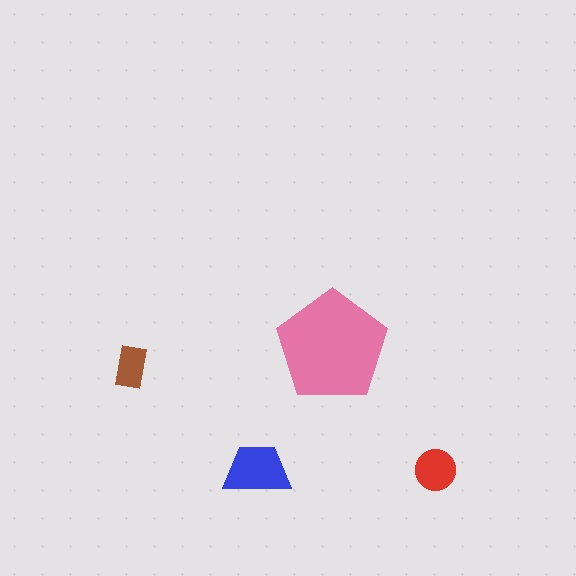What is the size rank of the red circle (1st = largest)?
3rd.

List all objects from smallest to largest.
The brown rectangle, the red circle, the blue trapezoid, the pink pentagon.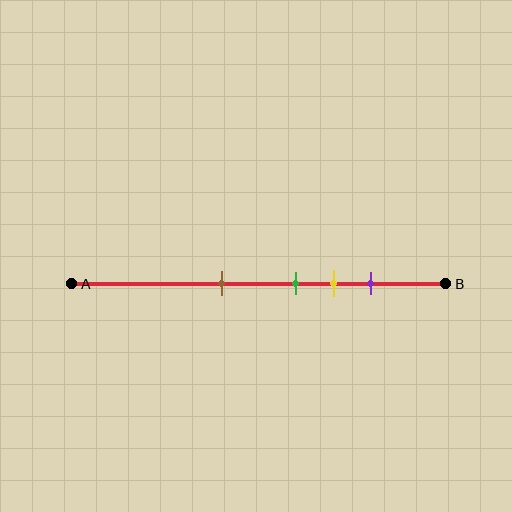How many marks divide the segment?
There are 4 marks dividing the segment.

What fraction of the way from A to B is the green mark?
The green mark is approximately 60% (0.6) of the way from A to B.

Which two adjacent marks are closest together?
The green and yellow marks are the closest adjacent pair.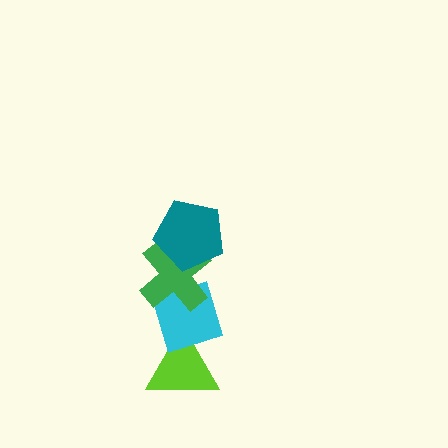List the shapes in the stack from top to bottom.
From top to bottom: the teal pentagon, the green cross, the cyan diamond, the lime triangle.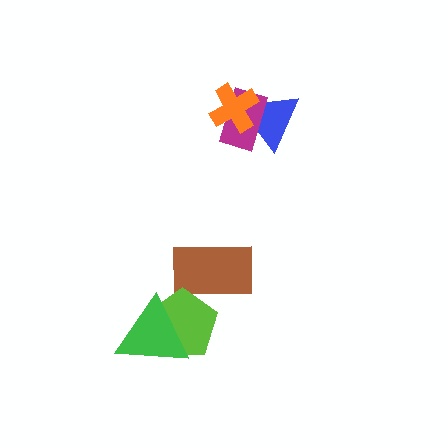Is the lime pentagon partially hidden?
Yes, it is partially covered by another shape.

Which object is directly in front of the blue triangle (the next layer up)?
The magenta rectangle is directly in front of the blue triangle.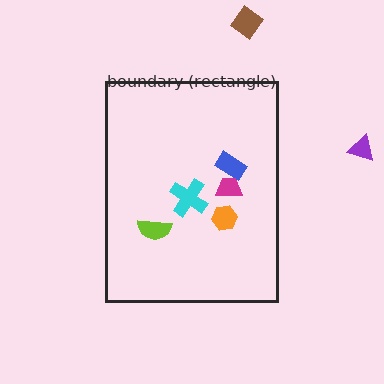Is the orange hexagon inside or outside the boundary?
Inside.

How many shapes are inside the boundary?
5 inside, 2 outside.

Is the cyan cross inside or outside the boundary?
Inside.